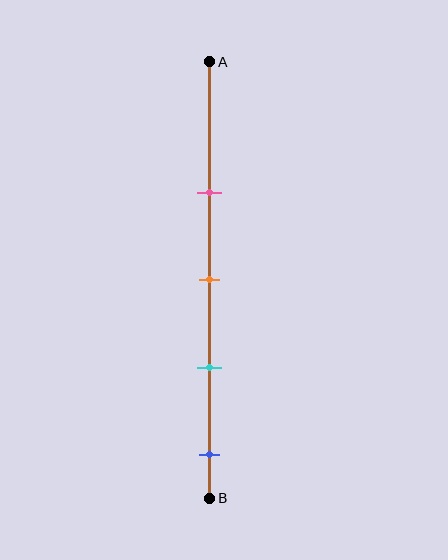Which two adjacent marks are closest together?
The orange and cyan marks are the closest adjacent pair.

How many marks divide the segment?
There are 4 marks dividing the segment.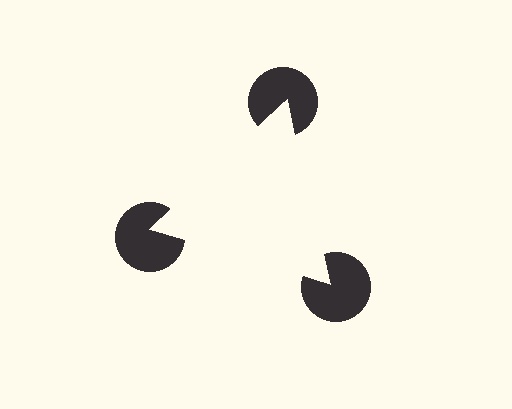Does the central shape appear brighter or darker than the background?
It typically appears slightly brighter than the background, even though no actual brightness change is drawn.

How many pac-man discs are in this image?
There are 3 — one at each vertex of the illusory triangle.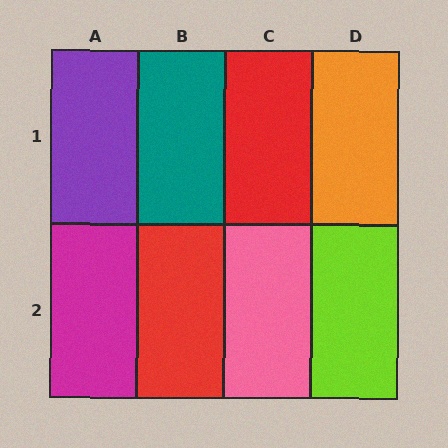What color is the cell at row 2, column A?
Magenta.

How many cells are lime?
1 cell is lime.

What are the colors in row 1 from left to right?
Purple, teal, red, orange.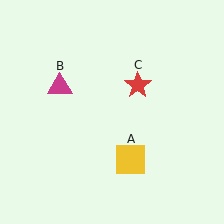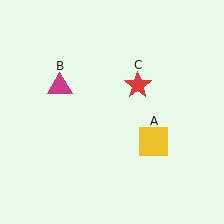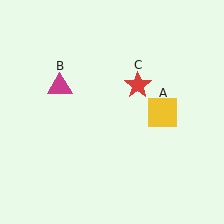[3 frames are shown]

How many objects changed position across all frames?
1 object changed position: yellow square (object A).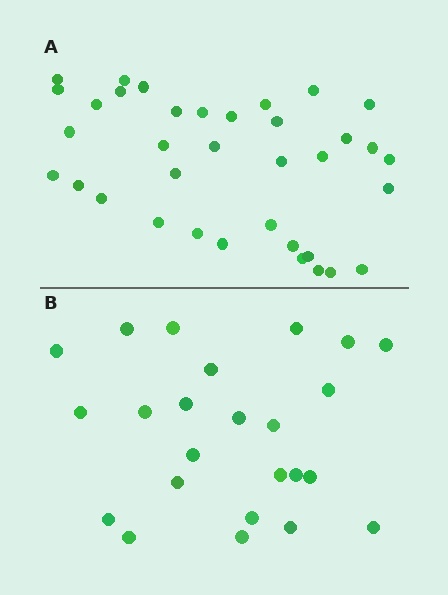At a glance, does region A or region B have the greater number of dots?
Region A (the top region) has more dots.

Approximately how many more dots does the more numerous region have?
Region A has roughly 12 or so more dots than region B.